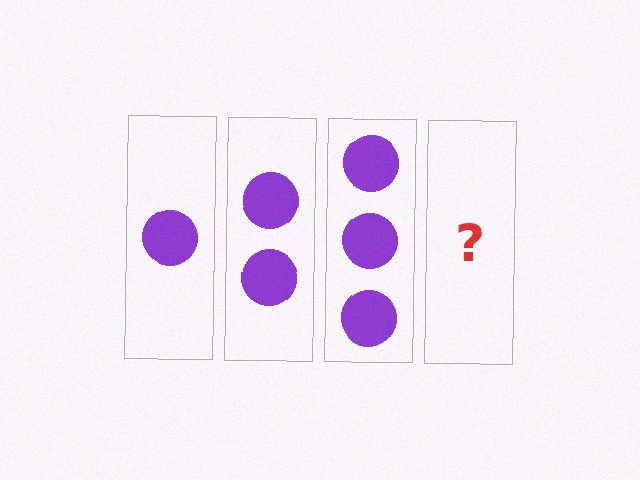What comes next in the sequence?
The next element should be 4 circles.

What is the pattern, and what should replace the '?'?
The pattern is that each step adds one more circle. The '?' should be 4 circles.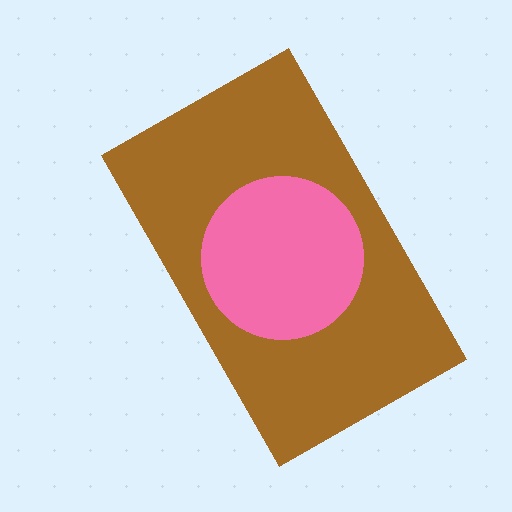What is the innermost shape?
The pink circle.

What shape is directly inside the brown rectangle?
The pink circle.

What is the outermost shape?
The brown rectangle.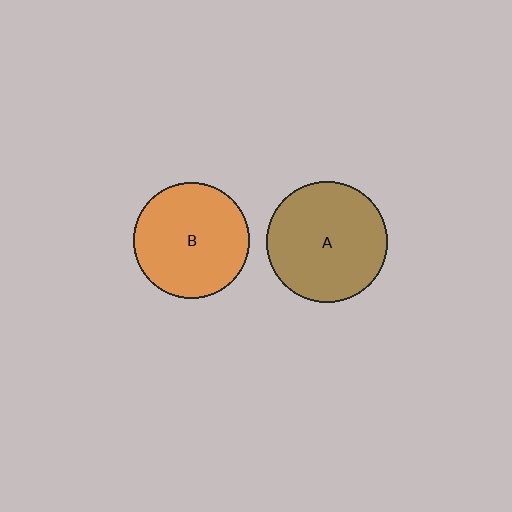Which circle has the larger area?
Circle A (brown).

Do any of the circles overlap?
No, none of the circles overlap.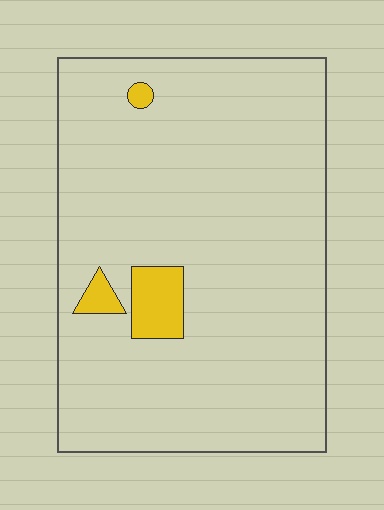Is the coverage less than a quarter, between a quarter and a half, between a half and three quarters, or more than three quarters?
Less than a quarter.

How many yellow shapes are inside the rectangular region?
3.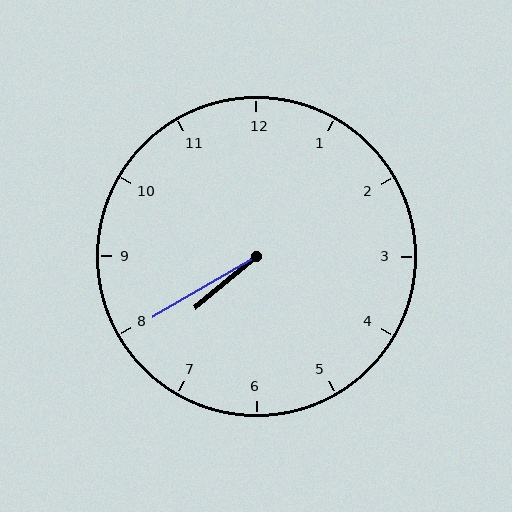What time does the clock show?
7:40.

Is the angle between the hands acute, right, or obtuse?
It is acute.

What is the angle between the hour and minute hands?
Approximately 10 degrees.